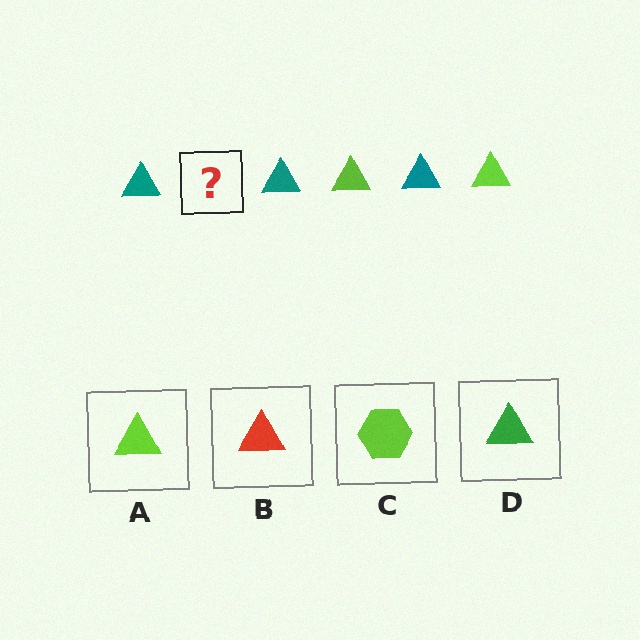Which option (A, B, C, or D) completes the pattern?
A.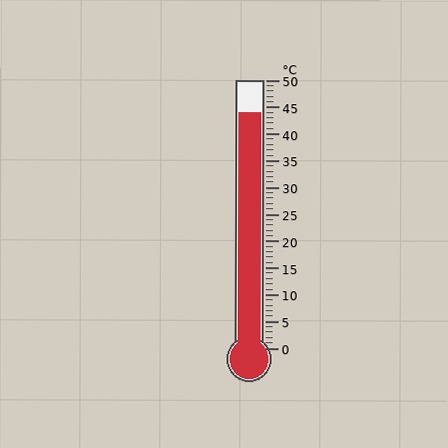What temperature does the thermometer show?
The thermometer shows approximately 44°C.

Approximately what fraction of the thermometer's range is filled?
The thermometer is filled to approximately 90% of its range.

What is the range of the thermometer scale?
The thermometer scale ranges from 0°C to 50°C.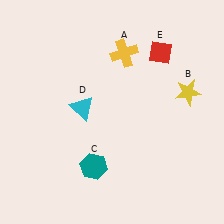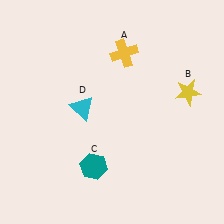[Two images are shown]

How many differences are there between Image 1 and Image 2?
There is 1 difference between the two images.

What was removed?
The red diamond (E) was removed in Image 2.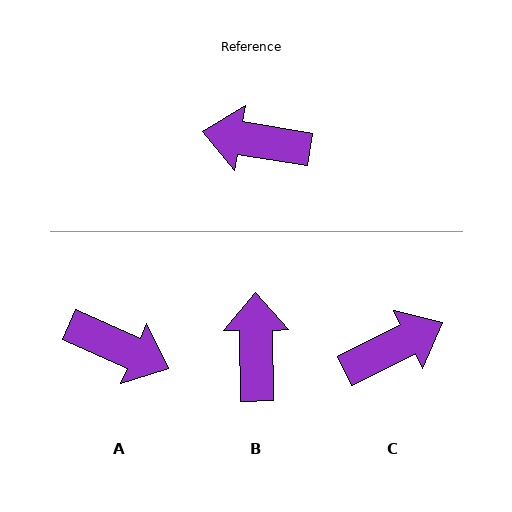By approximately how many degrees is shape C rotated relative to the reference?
Approximately 144 degrees clockwise.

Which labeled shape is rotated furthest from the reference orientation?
A, about 166 degrees away.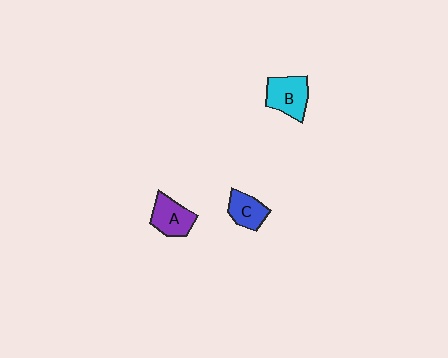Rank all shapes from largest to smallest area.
From largest to smallest: B (cyan), A (purple), C (blue).